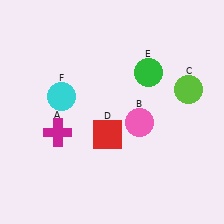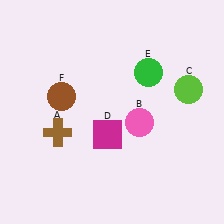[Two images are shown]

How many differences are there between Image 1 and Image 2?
There are 3 differences between the two images.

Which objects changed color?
A changed from magenta to brown. D changed from red to magenta. F changed from cyan to brown.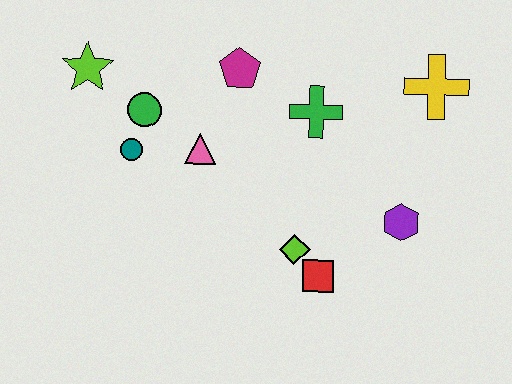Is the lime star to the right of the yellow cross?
No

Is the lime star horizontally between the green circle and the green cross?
No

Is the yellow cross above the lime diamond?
Yes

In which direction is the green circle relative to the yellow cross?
The green circle is to the left of the yellow cross.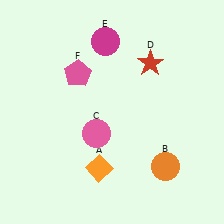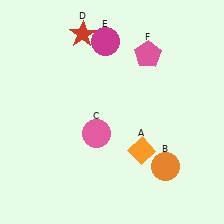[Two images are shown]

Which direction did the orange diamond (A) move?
The orange diamond (A) moved right.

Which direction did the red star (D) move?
The red star (D) moved left.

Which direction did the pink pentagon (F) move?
The pink pentagon (F) moved right.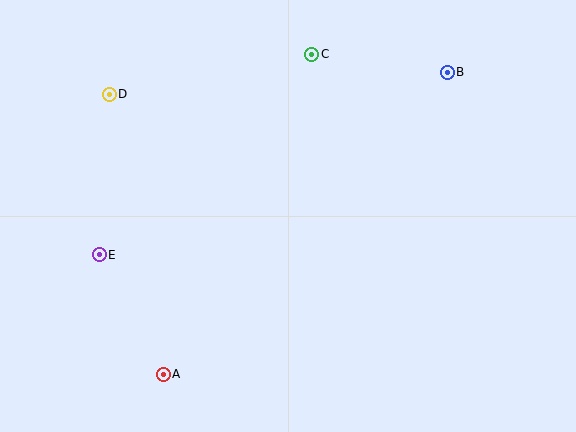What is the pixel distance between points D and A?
The distance between D and A is 286 pixels.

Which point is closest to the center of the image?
Point C at (312, 54) is closest to the center.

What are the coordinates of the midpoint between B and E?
The midpoint between B and E is at (273, 163).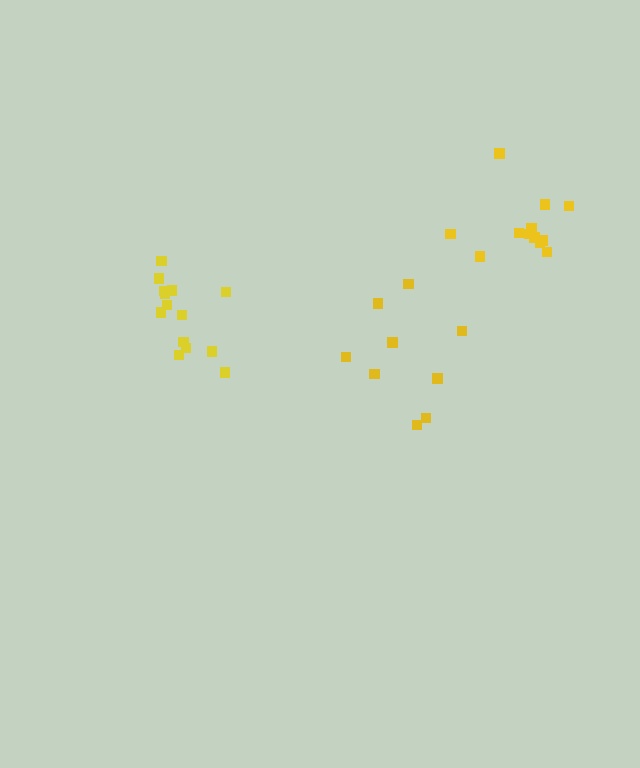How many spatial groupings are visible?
There are 3 spatial groupings.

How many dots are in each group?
Group 1: 14 dots, Group 2: 12 dots, Group 3: 9 dots (35 total).